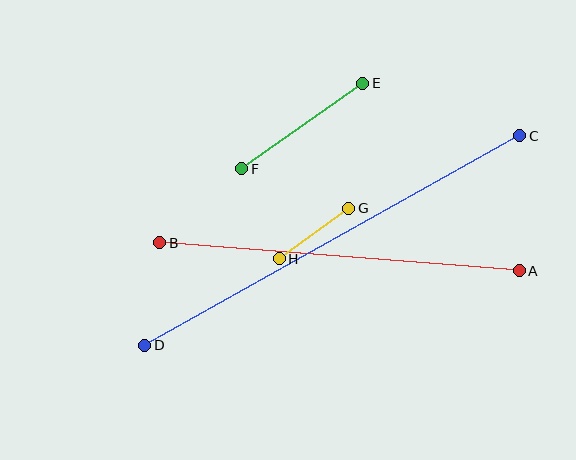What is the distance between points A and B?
The distance is approximately 361 pixels.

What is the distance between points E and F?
The distance is approximately 148 pixels.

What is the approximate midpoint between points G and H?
The midpoint is at approximately (314, 233) pixels.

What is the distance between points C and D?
The distance is approximately 430 pixels.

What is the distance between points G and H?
The distance is approximately 86 pixels.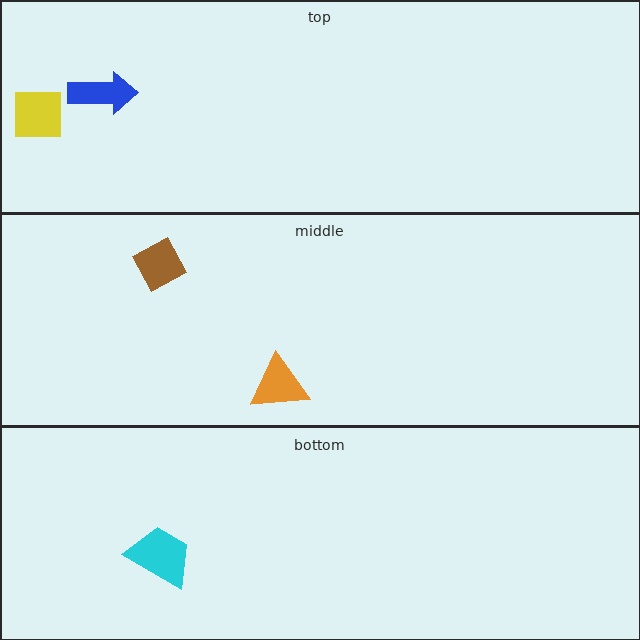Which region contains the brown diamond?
The middle region.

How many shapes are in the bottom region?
1.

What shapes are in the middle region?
The brown diamond, the orange triangle.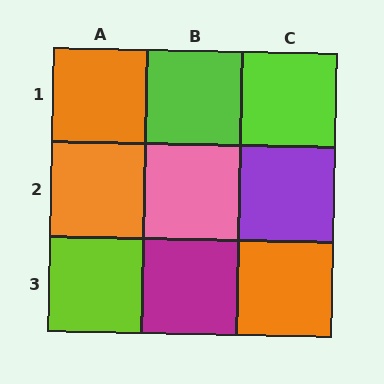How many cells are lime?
3 cells are lime.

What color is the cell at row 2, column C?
Purple.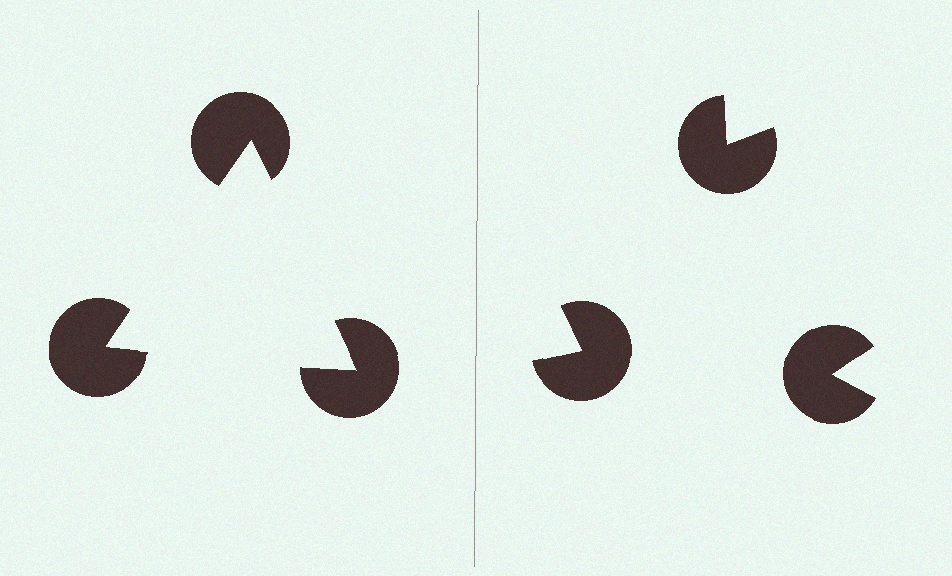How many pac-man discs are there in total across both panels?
6 — 3 on each side.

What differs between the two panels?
The pac-man discs are positioned identically on both sides; only the wedge orientations differ. On the left they align to a triangle; on the right they are misaligned.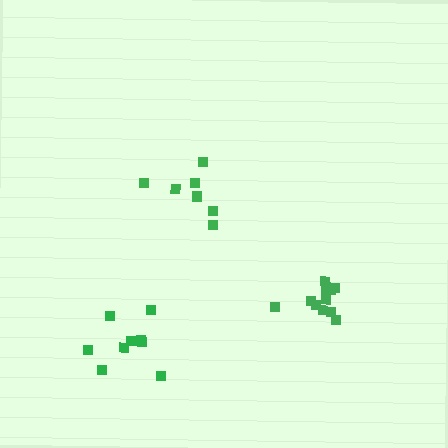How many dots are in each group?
Group 1: 9 dots, Group 2: 7 dots, Group 3: 12 dots (28 total).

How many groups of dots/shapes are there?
There are 3 groups.